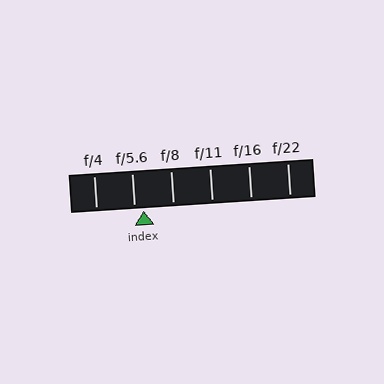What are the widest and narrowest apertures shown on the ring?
The widest aperture shown is f/4 and the narrowest is f/22.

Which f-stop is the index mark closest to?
The index mark is closest to f/5.6.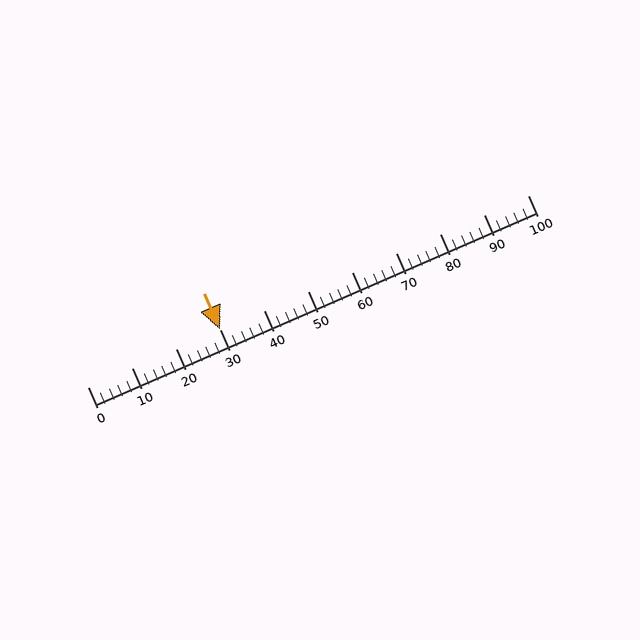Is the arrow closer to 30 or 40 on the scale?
The arrow is closer to 30.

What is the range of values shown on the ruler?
The ruler shows values from 0 to 100.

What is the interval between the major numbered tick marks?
The major tick marks are spaced 10 units apart.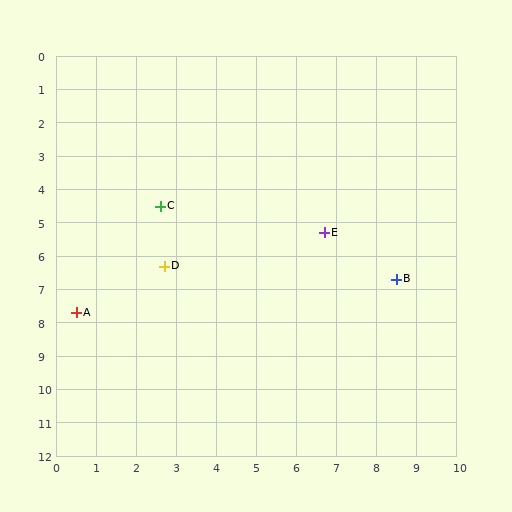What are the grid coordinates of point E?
Point E is at approximately (6.7, 5.3).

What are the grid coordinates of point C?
Point C is at approximately (2.6, 4.5).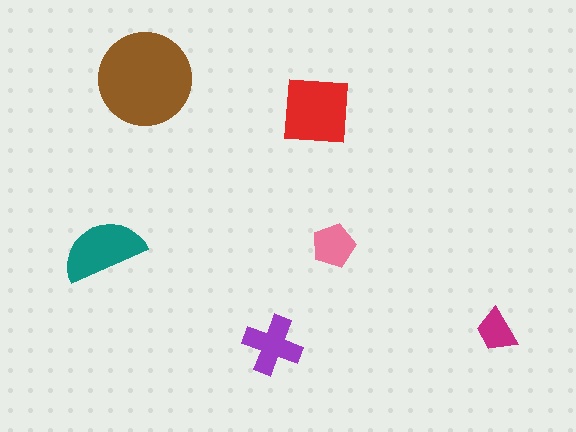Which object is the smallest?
The magenta trapezoid.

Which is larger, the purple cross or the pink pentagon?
The purple cross.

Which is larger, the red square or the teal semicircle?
The red square.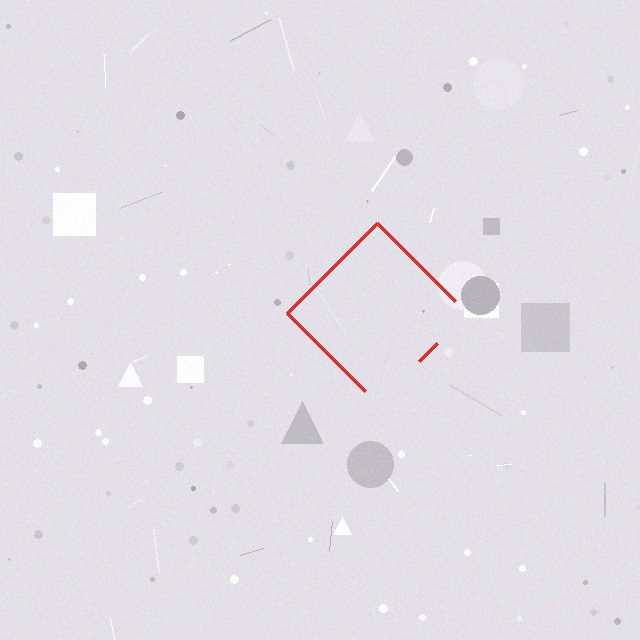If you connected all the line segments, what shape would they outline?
They would outline a diamond.